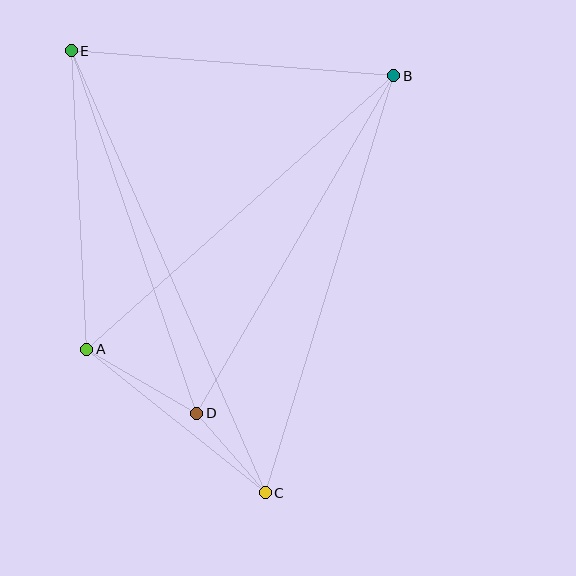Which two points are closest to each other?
Points C and D are closest to each other.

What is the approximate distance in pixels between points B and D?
The distance between B and D is approximately 391 pixels.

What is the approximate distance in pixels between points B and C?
The distance between B and C is approximately 437 pixels.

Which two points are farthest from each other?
Points C and E are farthest from each other.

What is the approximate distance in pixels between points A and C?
The distance between A and C is approximately 229 pixels.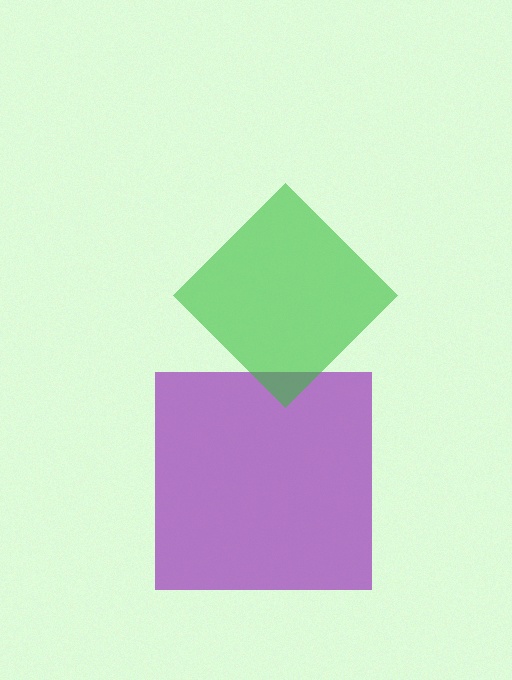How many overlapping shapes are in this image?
There are 2 overlapping shapes in the image.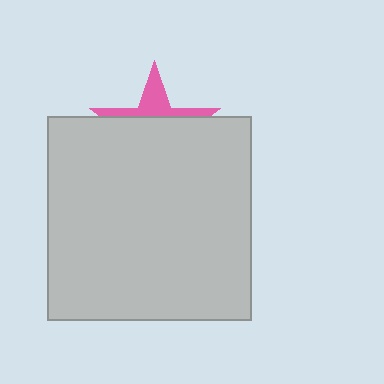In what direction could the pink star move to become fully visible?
The pink star could move up. That would shift it out from behind the light gray square entirely.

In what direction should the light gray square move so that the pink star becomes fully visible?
The light gray square should move down. That is the shortest direction to clear the overlap and leave the pink star fully visible.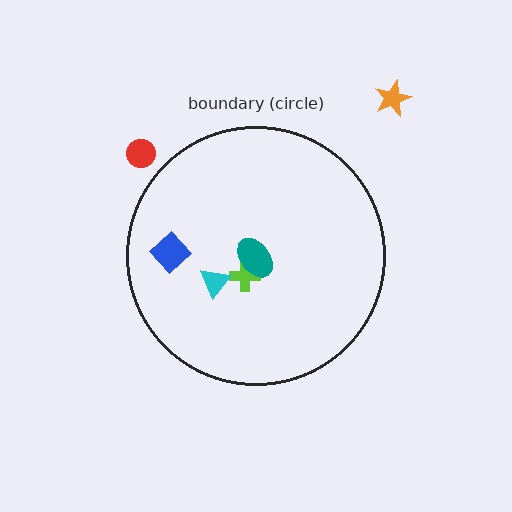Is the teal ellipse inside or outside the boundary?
Inside.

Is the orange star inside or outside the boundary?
Outside.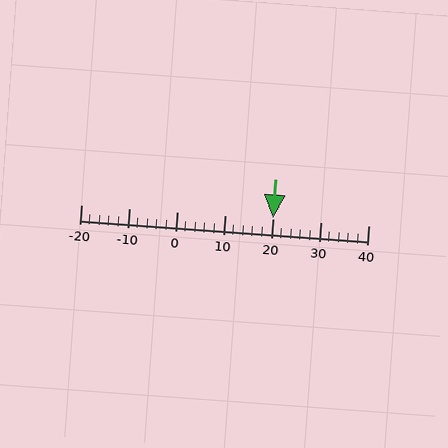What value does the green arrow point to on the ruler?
The green arrow points to approximately 20.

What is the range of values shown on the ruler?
The ruler shows values from -20 to 40.